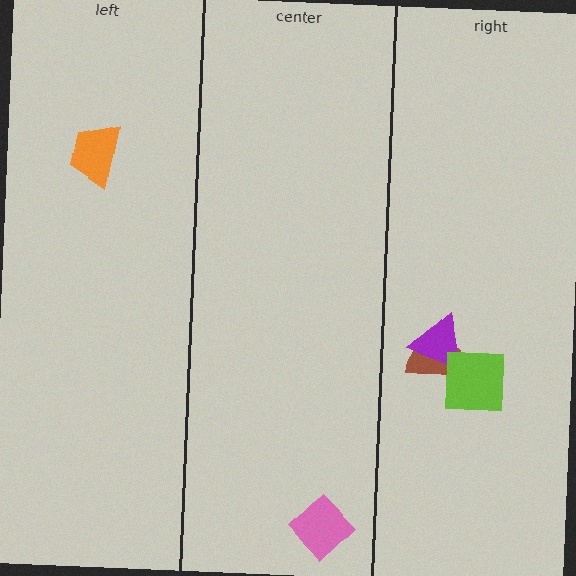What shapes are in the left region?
The orange trapezoid.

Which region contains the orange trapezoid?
The left region.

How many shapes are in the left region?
1.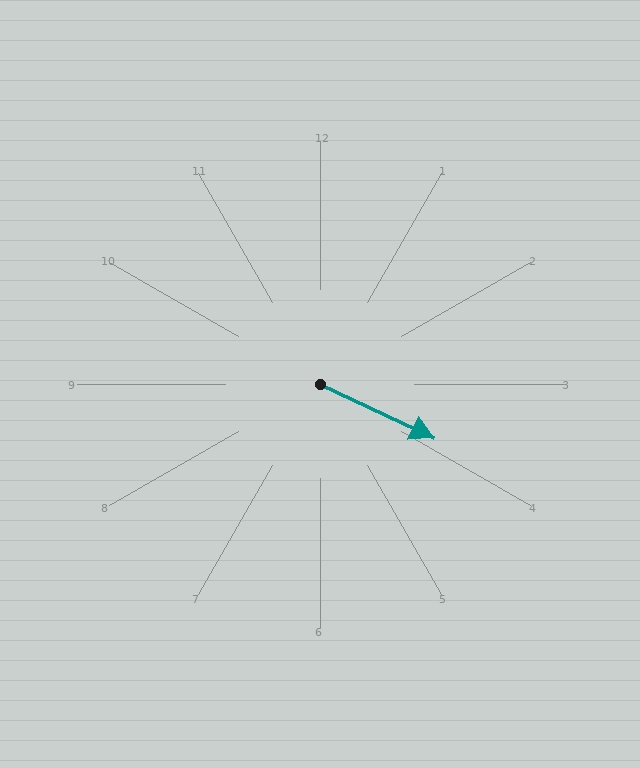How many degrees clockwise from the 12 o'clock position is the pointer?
Approximately 115 degrees.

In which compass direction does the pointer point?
Southeast.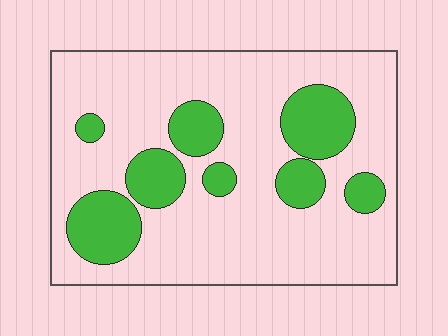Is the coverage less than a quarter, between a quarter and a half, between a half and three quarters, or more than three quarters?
Less than a quarter.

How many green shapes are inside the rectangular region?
8.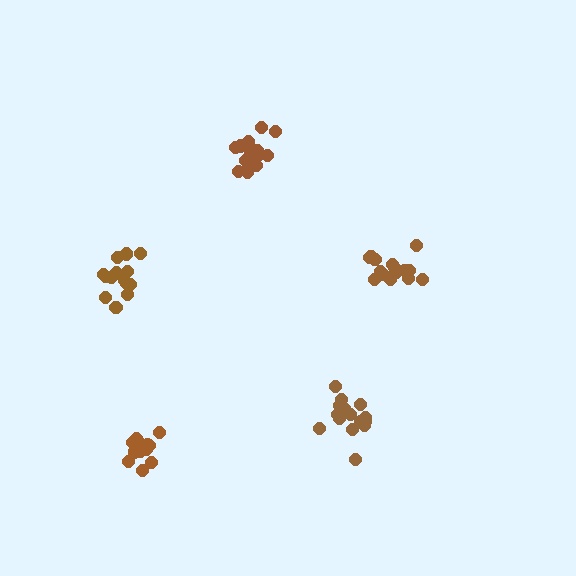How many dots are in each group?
Group 1: 18 dots, Group 2: 17 dots, Group 3: 14 dots, Group 4: 15 dots, Group 5: 15 dots (79 total).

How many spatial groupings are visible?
There are 5 spatial groupings.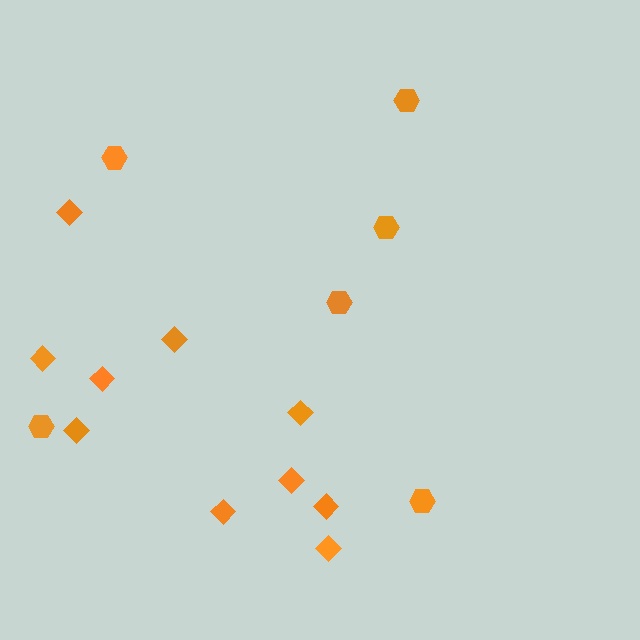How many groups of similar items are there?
There are 2 groups: one group of hexagons (6) and one group of diamonds (10).